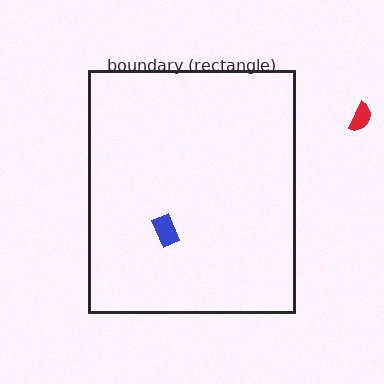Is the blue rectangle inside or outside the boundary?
Inside.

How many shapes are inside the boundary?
1 inside, 1 outside.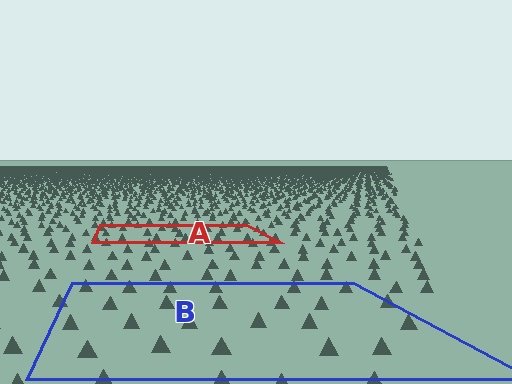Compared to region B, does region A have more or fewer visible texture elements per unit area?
Region A has more texture elements per unit area — they are packed more densely because it is farther away.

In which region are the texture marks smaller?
The texture marks are smaller in region A, because it is farther away.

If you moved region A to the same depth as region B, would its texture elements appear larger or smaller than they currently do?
They would appear larger. At a closer depth, the same texture elements are projected at a bigger on-screen size.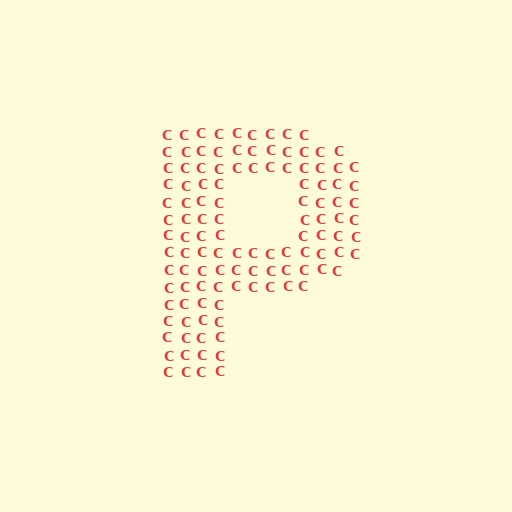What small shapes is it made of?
It is made of small letter C's.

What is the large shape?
The large shape is the letter P.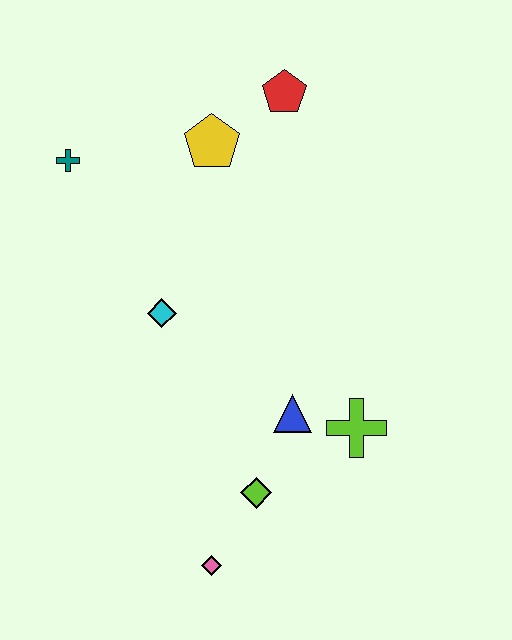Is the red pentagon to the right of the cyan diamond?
Yes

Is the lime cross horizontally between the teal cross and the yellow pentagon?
No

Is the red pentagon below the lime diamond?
No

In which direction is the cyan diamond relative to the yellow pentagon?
The cyan diamond is below the yellow pentagon.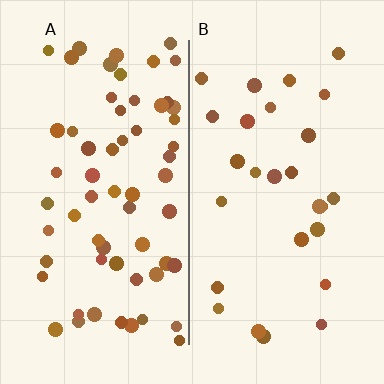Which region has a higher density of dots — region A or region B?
A (the left).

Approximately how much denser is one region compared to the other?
Approximately 2.3× — region A over region B.